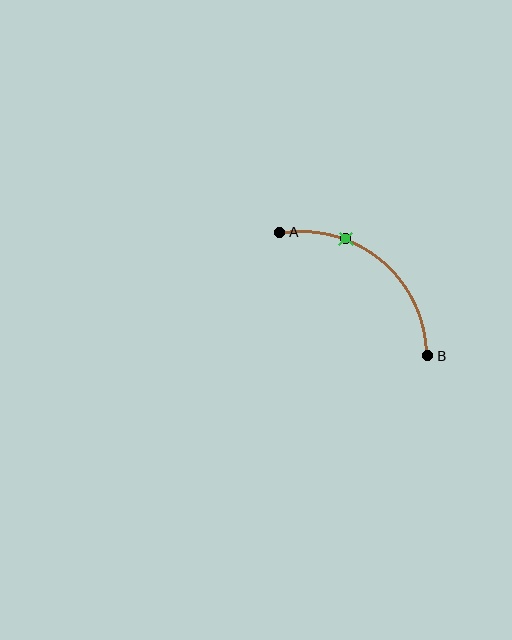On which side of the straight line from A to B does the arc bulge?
The arc bulges above and to the right of the straight line connecting A and B.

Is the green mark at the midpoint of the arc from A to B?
No. The green mark lies on the arc but is closer to endpoint A. The arc midpoint would be at the point on the curve equidistant along the arc from both A and B.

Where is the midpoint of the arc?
The arc midpoint is the point on the curve farthest from the straight line joining A and B. It sits above and to the right of that line.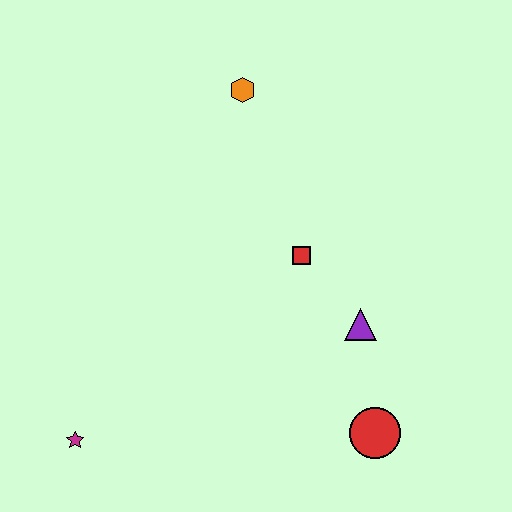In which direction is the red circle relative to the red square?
The red circle is below the red square.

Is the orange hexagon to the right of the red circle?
No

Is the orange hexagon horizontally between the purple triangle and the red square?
No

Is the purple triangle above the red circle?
Yes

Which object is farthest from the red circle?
The orange hexagon is farthest from the red circle.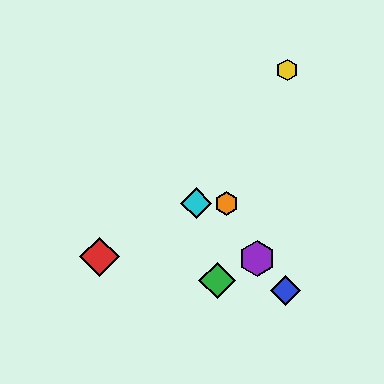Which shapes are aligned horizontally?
The orange hexagon, the cyan diamond are aligned horizontally.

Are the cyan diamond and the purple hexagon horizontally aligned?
No, the cyan diamond is at y≈203 and the purple hexagon is at y≈259.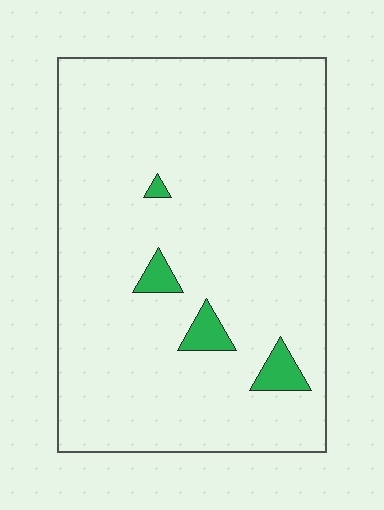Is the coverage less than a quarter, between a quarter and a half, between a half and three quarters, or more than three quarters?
Less than a quarter.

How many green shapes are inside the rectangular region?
4.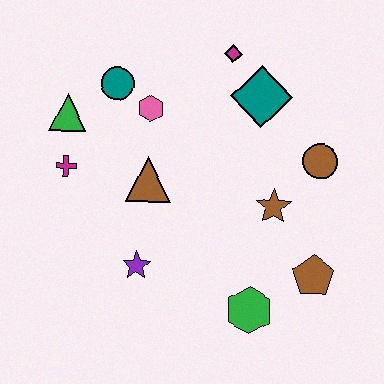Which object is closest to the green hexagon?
The brown pentagon is closest to the green hexagon.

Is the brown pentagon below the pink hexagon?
Yes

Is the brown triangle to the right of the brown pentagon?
No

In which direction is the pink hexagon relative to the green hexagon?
The pink hexagon is above the green hexagon.